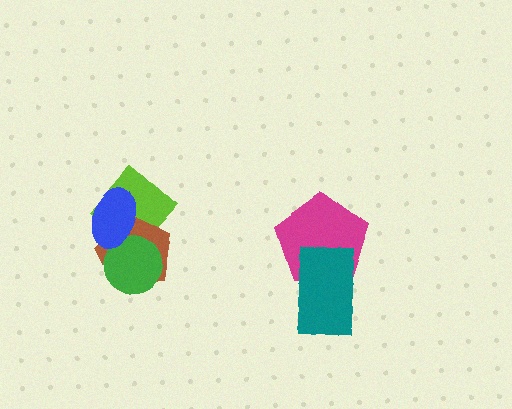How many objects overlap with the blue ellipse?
3 objects overlap with the blue ellipse.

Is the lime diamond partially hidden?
Yes, it is partially covered by another shape.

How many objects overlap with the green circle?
2 objects overlap with the green circle.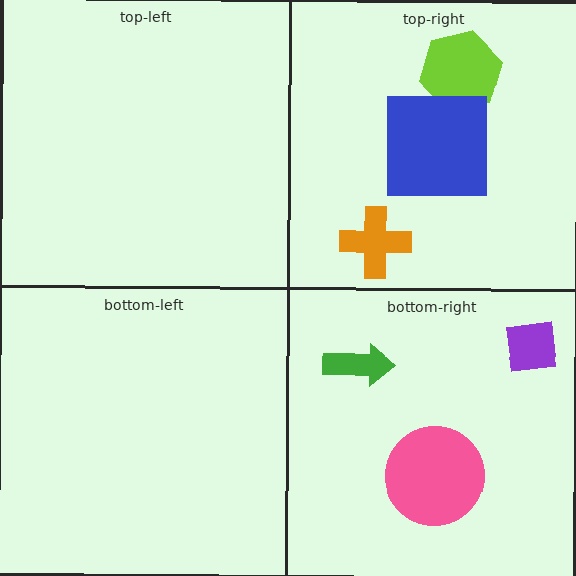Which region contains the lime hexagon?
The top-right region.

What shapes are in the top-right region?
The lime hexagon, the orange cross, the blue square.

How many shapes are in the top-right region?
3.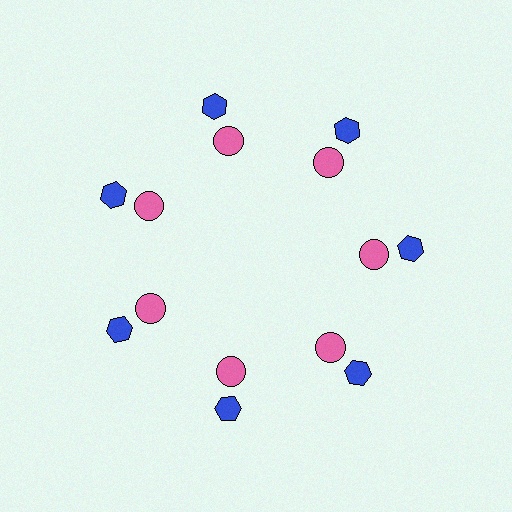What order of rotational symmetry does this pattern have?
This pattern has 7-fold rotational symmetry.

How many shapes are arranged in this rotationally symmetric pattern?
There are 14 shapes, arranged in 7 groups of 2.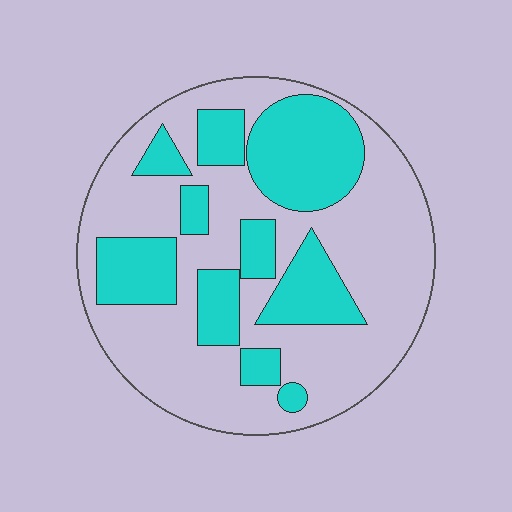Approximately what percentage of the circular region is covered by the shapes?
Approximately 35%.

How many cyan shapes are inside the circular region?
10.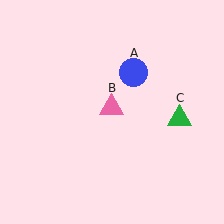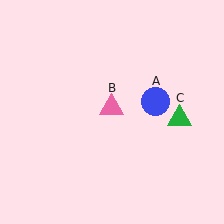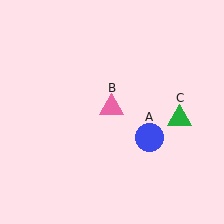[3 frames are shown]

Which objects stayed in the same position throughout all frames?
Pink triangle (object B) and green triangle (object C) remained stationary.